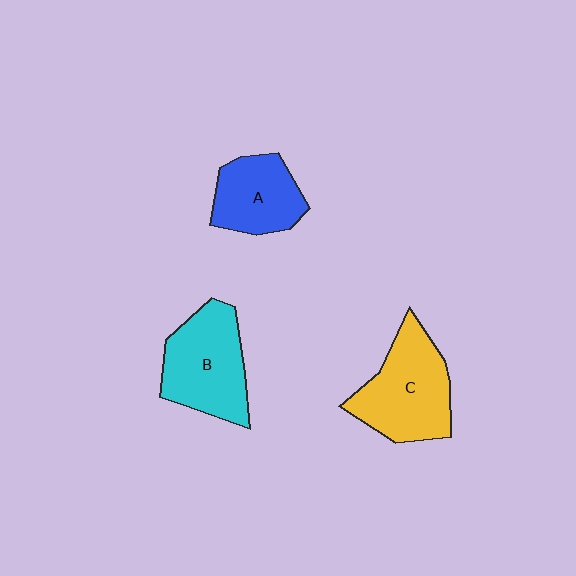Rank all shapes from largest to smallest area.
From largest to smallest: C (yellow), B (cyan), A (blue).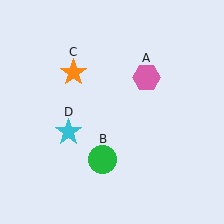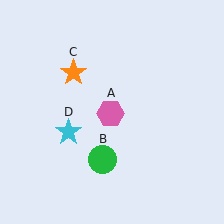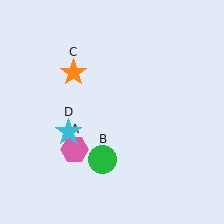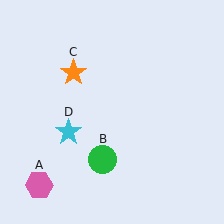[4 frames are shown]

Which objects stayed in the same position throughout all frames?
Green circle (object B) and orange star (object C) and cyan star (object D) remained stationary.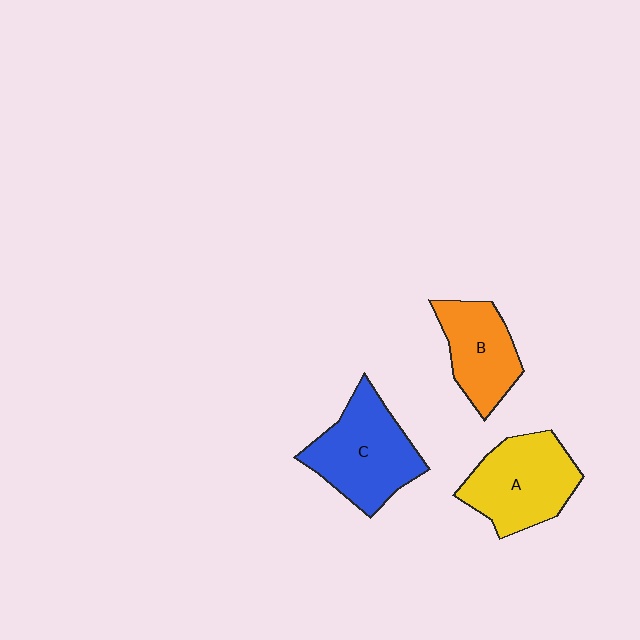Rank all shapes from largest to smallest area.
From largest to smallest: C (blue), A (yellow), B (orange).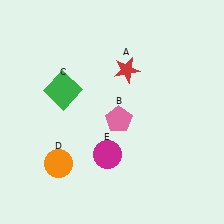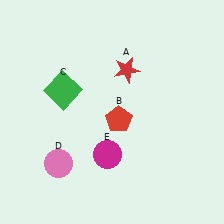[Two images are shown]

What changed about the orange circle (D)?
In Image 1, D is orange. In Image 2, it changed to pink.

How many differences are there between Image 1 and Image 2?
There are 2 differences between the two images.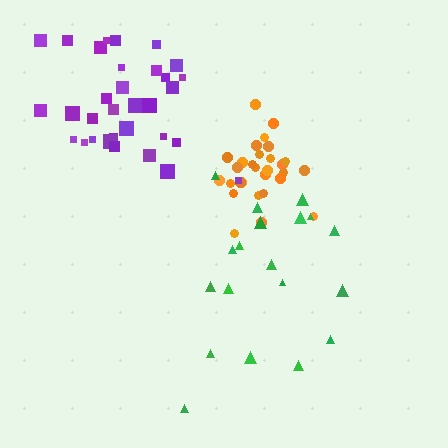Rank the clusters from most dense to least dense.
orange, purple, green.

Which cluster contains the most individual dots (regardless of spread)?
Purple (32).